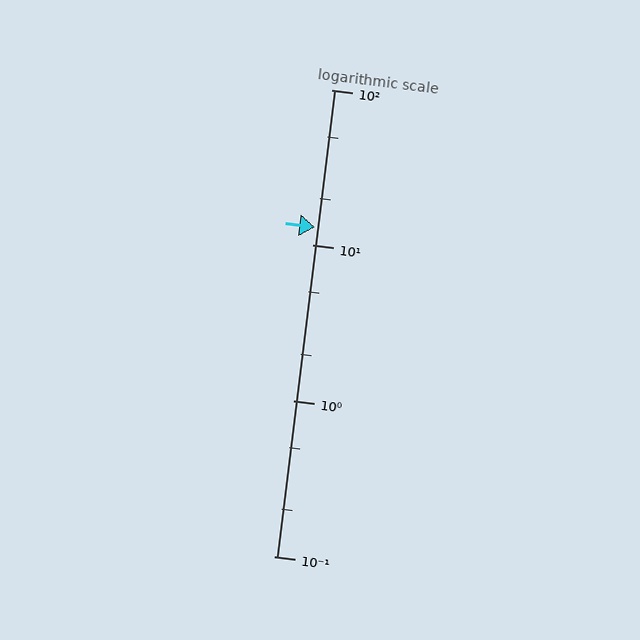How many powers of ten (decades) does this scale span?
The scale spans 3 decades, from 0.1 to 100.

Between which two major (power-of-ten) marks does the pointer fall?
The pointer is between 10 and 100.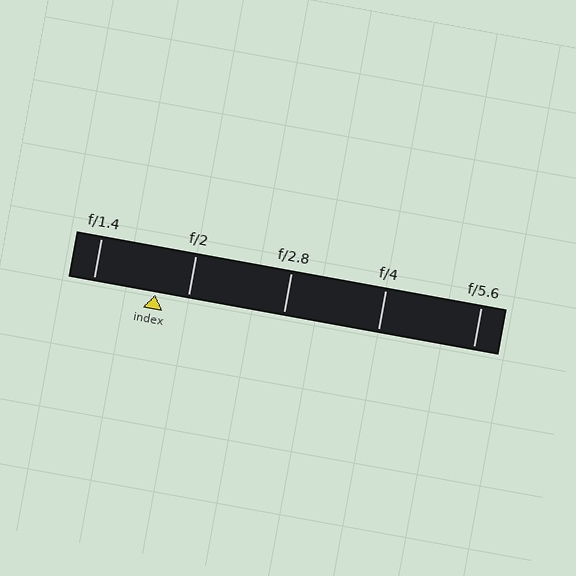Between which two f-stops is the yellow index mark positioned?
The index mark is between f/1.4 and f/2.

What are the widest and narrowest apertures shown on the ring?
The widest aperture shown is f/1.4 and the narrowest is f/5.6.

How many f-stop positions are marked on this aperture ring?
There are 5 f-stop positions marked.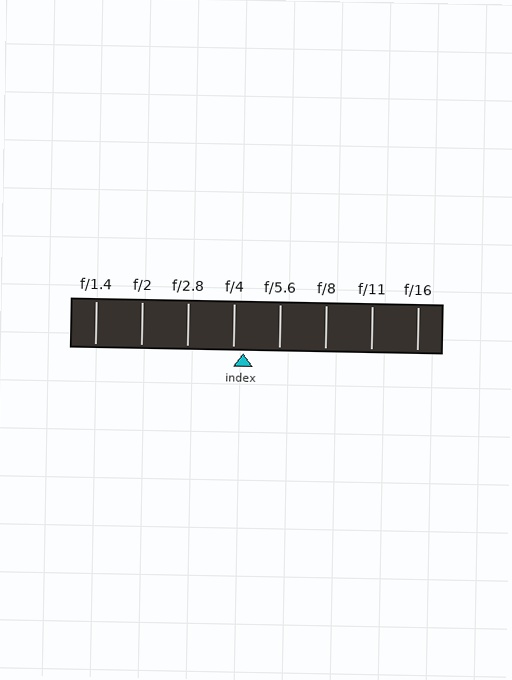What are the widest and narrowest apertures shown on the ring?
The widest aperture shown is f/1.4 and the narrowest is f/16.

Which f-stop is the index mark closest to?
The index mark is closest to f/4.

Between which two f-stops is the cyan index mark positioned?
The index mark is between f/4 and f/5.6.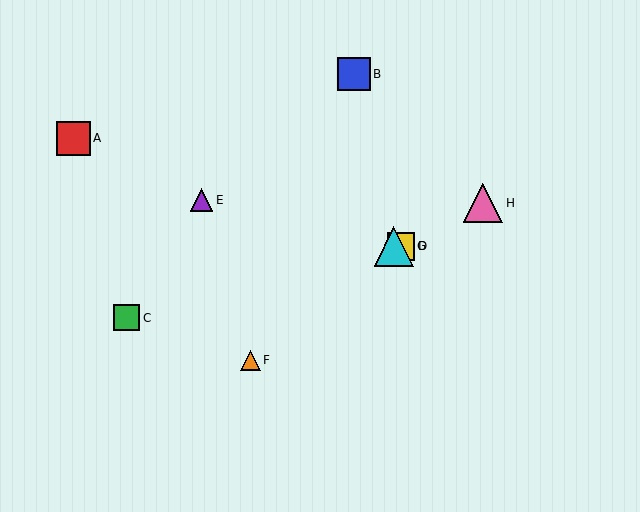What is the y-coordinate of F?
Object F is at y≈360.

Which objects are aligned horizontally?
Objects D, G are aligned horizontally.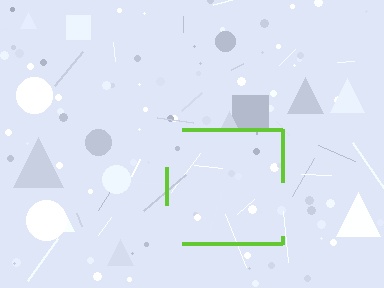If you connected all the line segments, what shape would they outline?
They would outline a square.